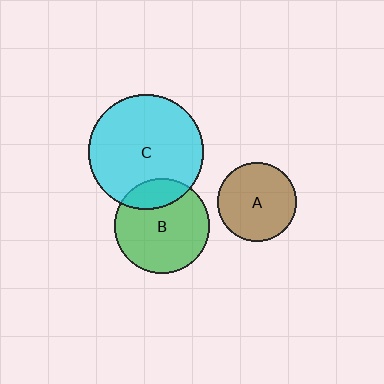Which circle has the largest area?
Circle C (cyan).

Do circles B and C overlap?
Yes.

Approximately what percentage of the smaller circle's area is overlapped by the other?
Approximately 20%.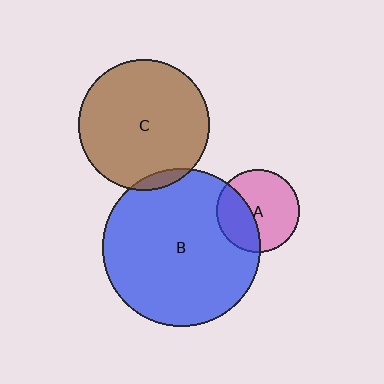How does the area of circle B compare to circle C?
Approximately 1.5 times.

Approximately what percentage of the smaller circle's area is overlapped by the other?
Approximately 35%.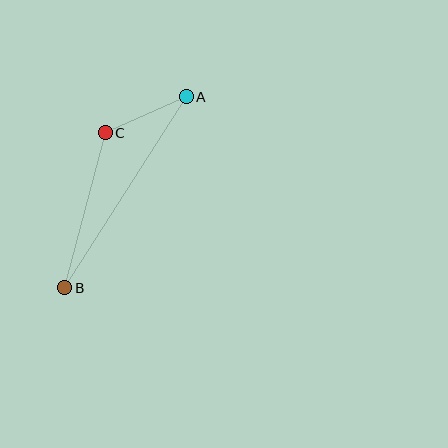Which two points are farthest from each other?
Points A and B are farthest from each other.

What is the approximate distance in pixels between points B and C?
The distance between B and C is approximately 160 pixels.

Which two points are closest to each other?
Points A and C are closest to each other.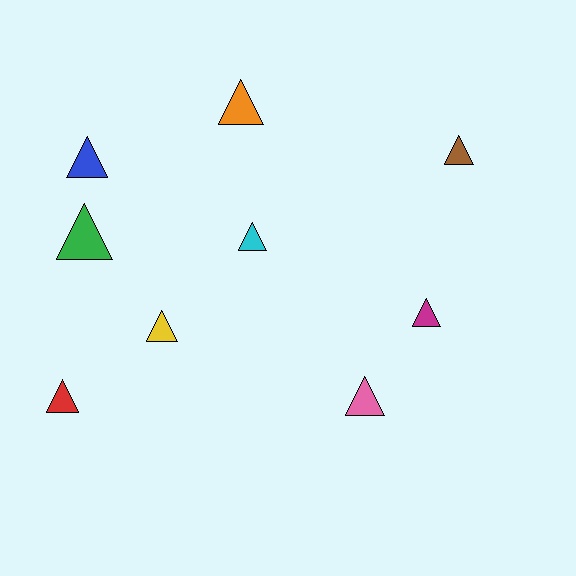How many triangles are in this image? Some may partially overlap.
There are 9 triangles.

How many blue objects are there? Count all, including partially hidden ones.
There is 1 blue object.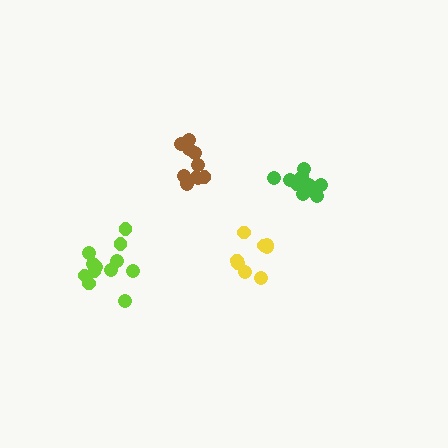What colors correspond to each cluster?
The clusters are colored: yellow, brown, green, lime.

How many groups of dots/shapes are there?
There are 4 groups.